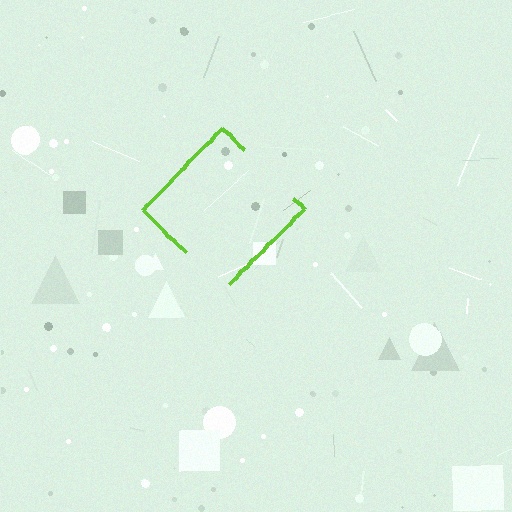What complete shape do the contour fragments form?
The contour fragments form a diamond.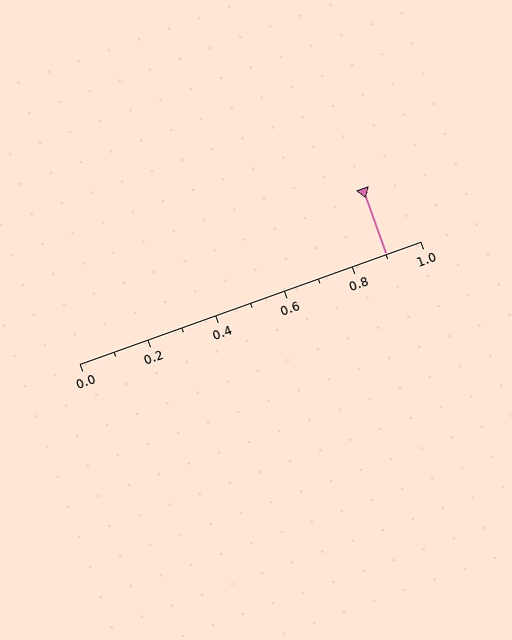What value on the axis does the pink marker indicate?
The marker indicates approximately 0.9.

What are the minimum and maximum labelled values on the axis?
The axis runs from 0.0 to 1.0.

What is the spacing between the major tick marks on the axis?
The major ticks are spaced 0.2 apart.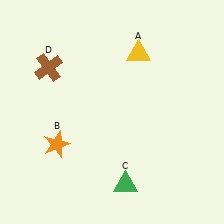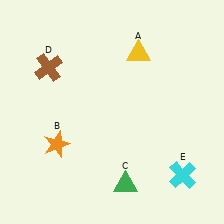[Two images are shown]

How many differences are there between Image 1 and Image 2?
There is 1 difference between the two images.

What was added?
A cyan cross (E) was added in Image 2.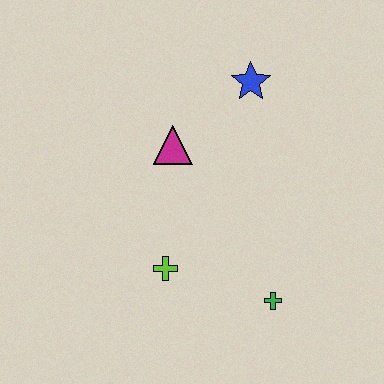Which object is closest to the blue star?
The magenta triangle is closest to the blue star.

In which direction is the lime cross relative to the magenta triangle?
The lime cross is below the magenta triangle.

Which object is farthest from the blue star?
The green cross is farthest from the blue star.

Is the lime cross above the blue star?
No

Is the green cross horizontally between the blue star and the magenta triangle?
No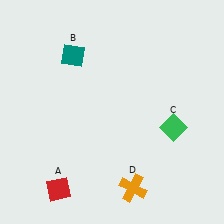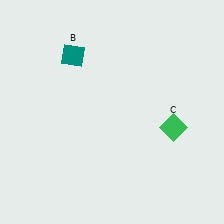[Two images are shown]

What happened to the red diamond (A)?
The red diamond (A) was removed in Image 2. It was in the bottom-left area of Image 1.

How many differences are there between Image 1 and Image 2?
There are 2 differences between the two images.